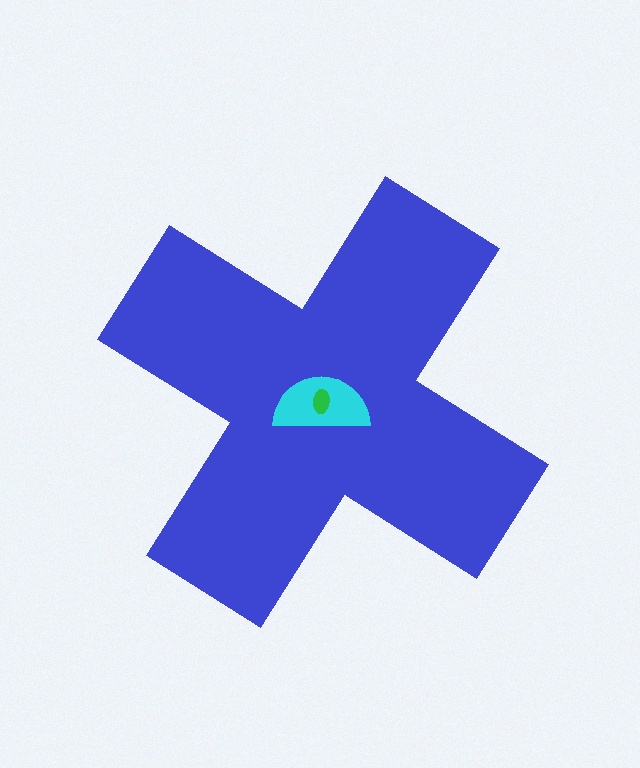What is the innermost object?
The green ellipse.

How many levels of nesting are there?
3.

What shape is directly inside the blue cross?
The cyan semicircle.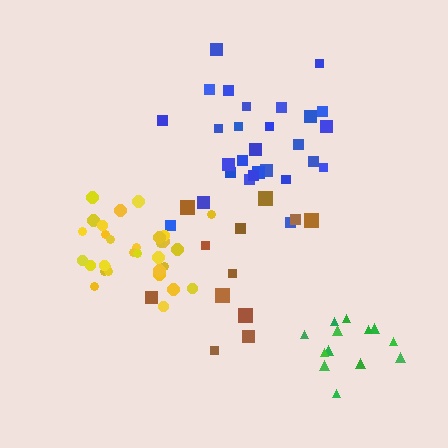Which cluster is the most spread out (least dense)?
Brown.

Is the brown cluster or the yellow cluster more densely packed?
Yellow.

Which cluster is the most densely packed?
Yellow.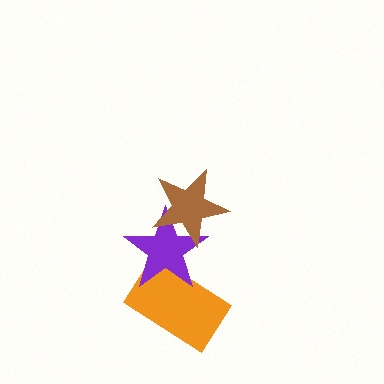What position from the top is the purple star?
The purple star is 2nd from the top.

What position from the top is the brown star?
The brown star is 1st from the top.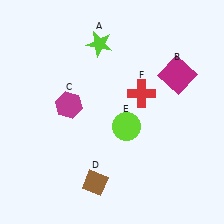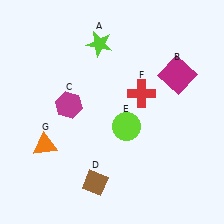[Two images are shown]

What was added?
An orange triangle (G) was added in Image 2.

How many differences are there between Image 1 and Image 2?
There is 1 difference between the two images.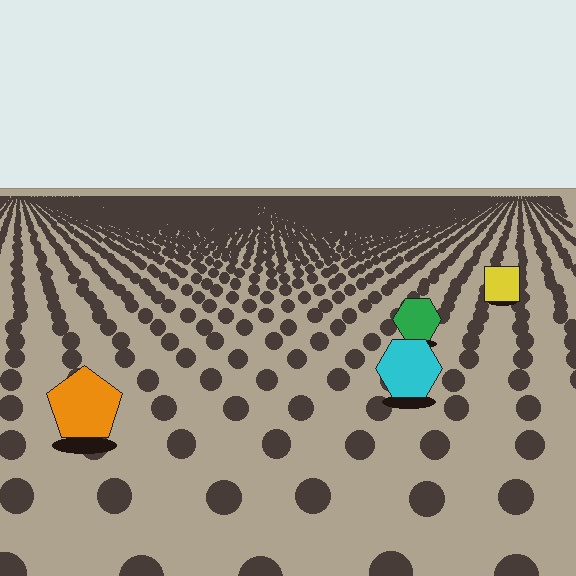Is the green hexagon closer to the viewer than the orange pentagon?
No. The orange pentagon is closer — you can tell from the texture gradient: the ground texture is coarser near it.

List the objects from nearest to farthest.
From nearest to farthest: the orange pentagon, the cyan hexagon, the green hexagon, the yellow square.